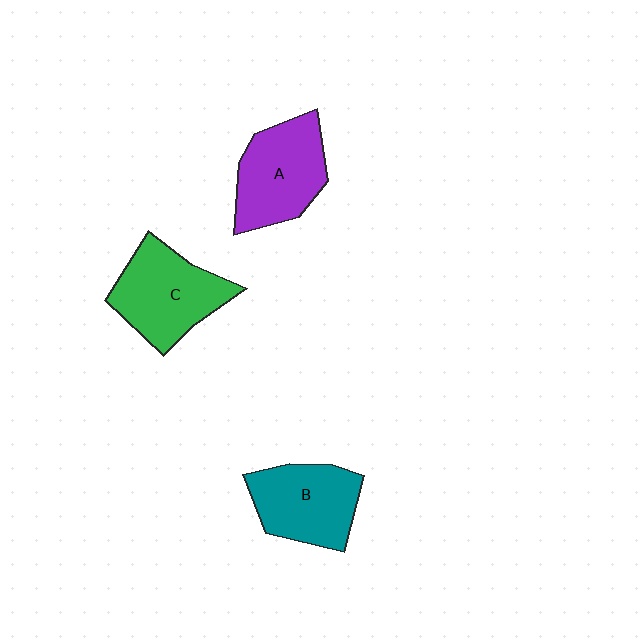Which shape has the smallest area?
Shape B (teal).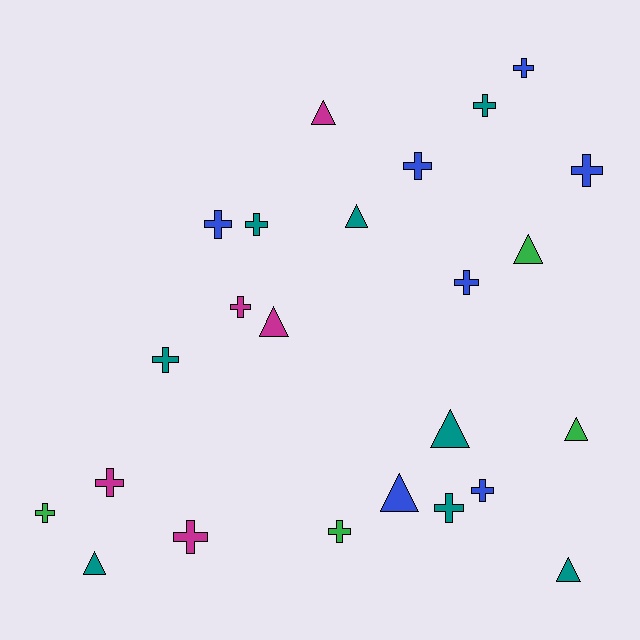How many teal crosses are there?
There are 4 teal crosses.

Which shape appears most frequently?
Cross, with 15 objects.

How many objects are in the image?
There are 24 objects.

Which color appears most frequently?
Teal, with 8 objects.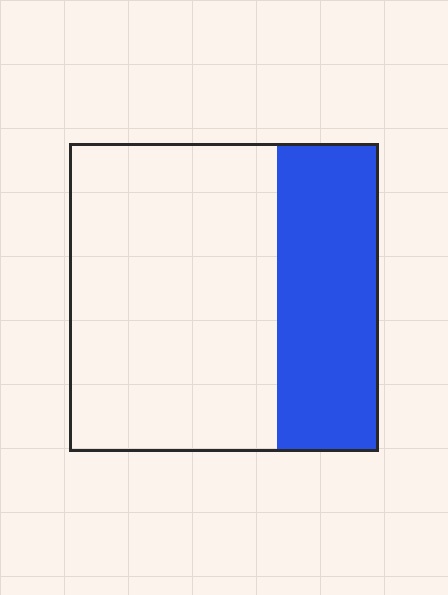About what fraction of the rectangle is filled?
About one third (1/3).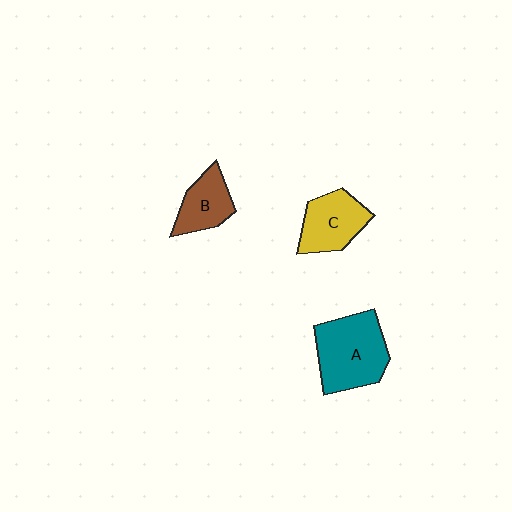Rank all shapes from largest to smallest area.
From largest to smallest: A (teal), C (yellow), B (brown).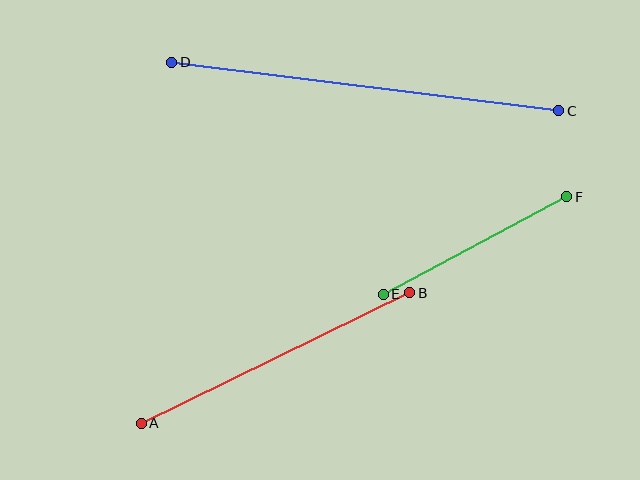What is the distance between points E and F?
The distance is approximately 208 pixels.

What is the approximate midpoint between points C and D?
The midpoint is at approximately (365, 86) pixels.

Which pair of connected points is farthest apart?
Points C and D are farthest apart.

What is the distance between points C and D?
The distance is approximately 390 pixels.